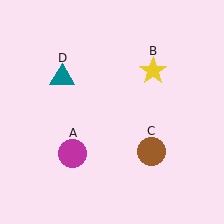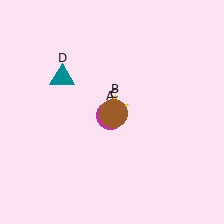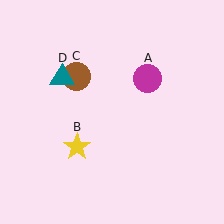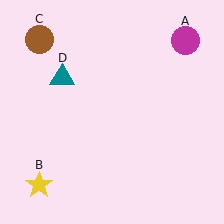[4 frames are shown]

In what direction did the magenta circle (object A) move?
The magenta circle (object A) moved up and to the right.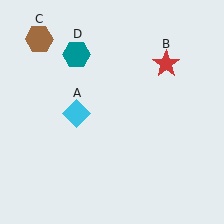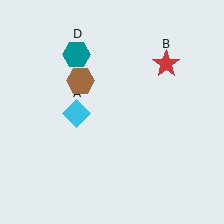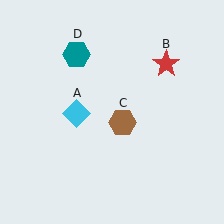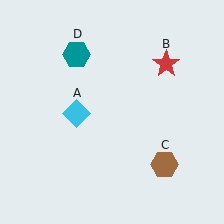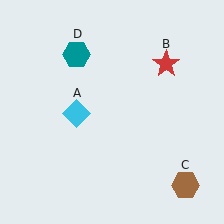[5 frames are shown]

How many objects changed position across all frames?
1 object changed position: brown hexagon (object C).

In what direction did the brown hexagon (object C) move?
The brown hexagon (object C) moved down and to the right.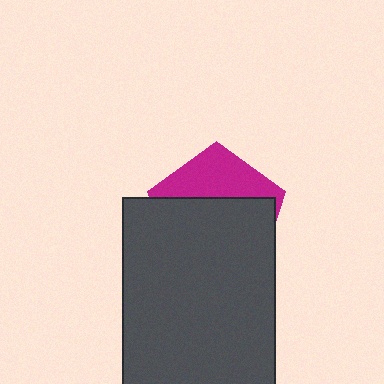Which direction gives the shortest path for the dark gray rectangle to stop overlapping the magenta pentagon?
Moving down gives the shortest separation.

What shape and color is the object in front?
The object in front is a dark gray rectangle.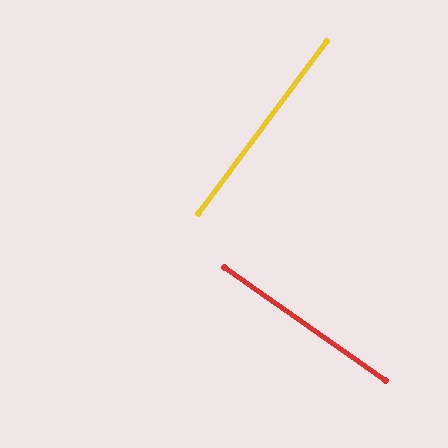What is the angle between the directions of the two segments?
Approximately 89 degrees.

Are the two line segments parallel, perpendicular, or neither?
Perpendicular — they meet at approximately 89°.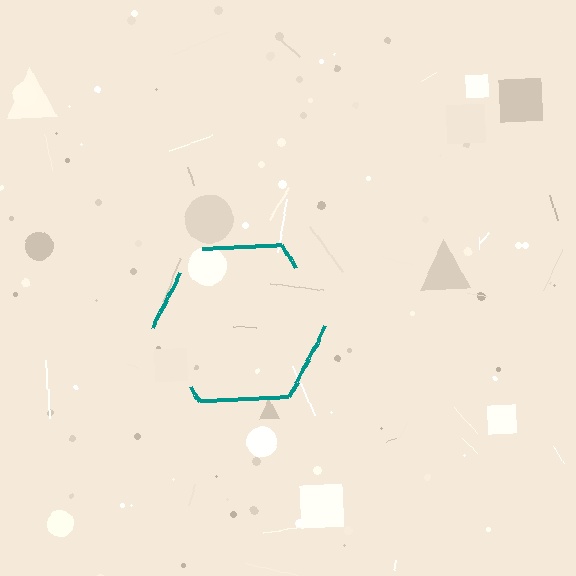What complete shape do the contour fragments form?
The contour fragments form a hexagon.